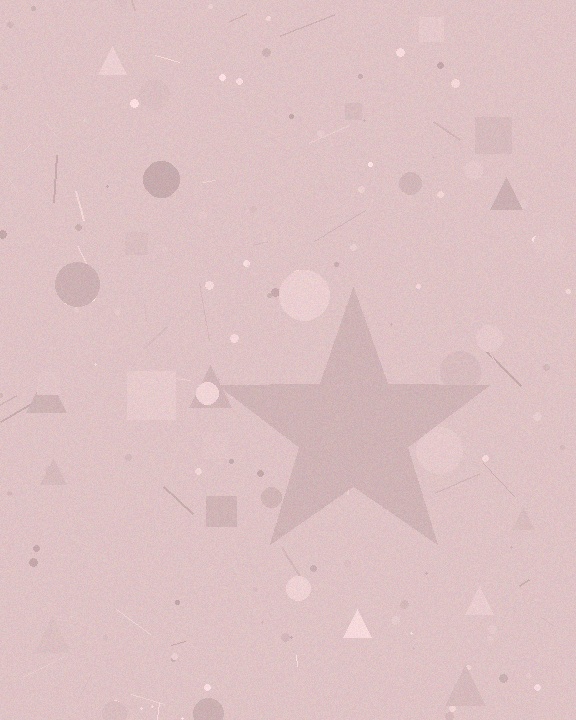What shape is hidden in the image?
A star is hidden in the image.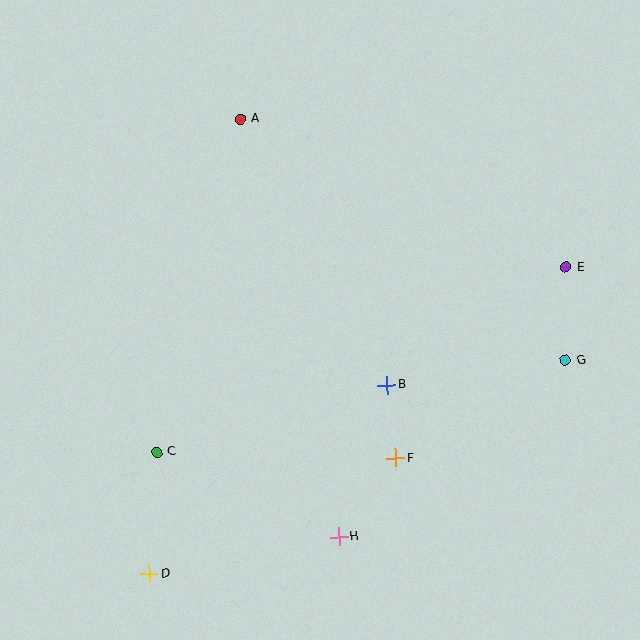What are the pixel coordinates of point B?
Point B is at (387, 385).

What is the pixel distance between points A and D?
The distance between A and D is 464 pixels.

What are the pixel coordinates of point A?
Point A is at (240, 119).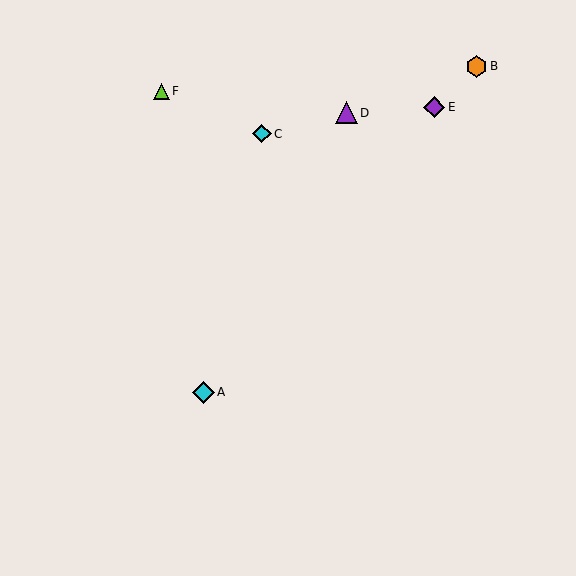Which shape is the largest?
The cyan diamond (labeled A) is the largest.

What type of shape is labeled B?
Shape B is an orange hexagon.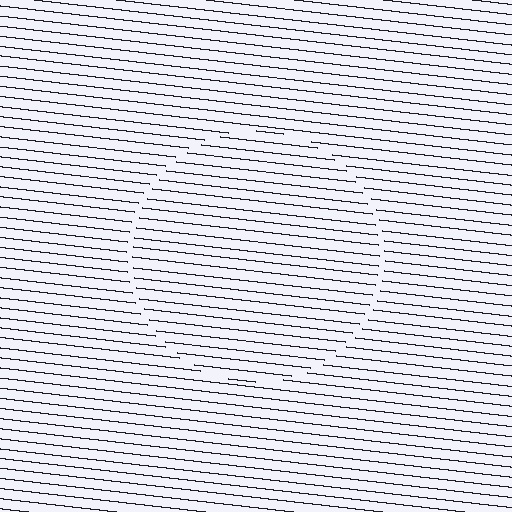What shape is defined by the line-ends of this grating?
An illusory circle. The interior of the shape contains the same grating, shifted by half a period — the contour is defined by the phase discontinuity where line-ends from the inner and outer gratings abut.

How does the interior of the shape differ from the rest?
The interior of the shape contains the same grating, shifted by half a period — the contour is defined by the phase discontinuity where line-ends from the inner and outer gratings abut.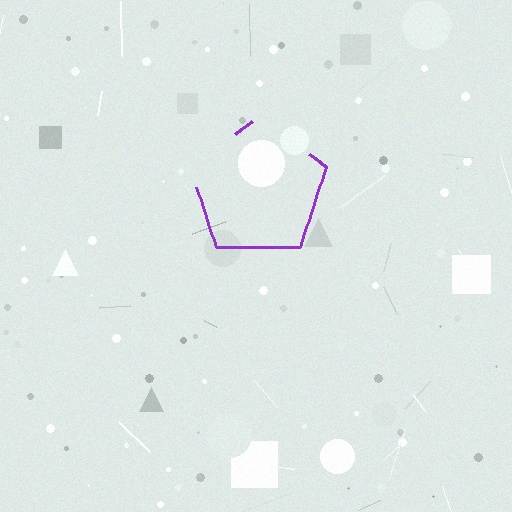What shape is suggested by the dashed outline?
The dashed outline suggests a pentagon.